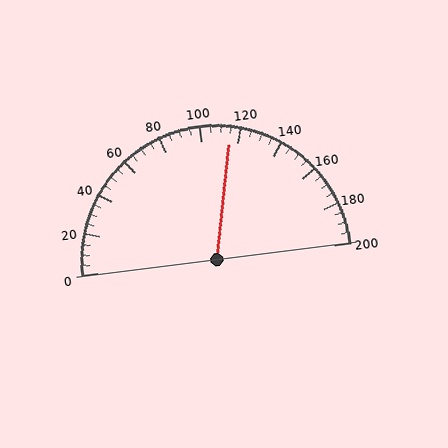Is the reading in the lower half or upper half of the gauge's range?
The reading is in the upper half of the range (0 to 200).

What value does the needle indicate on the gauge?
The needle indicates approximately 115.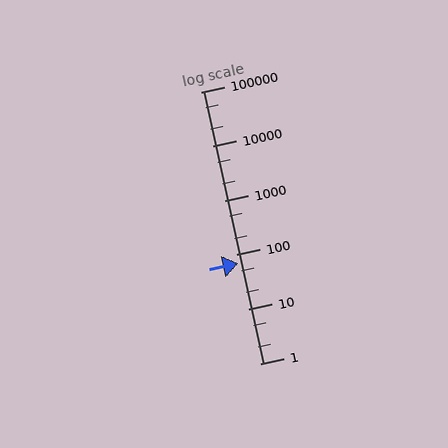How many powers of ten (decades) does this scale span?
The scale spans 5 decades, from 1 to 100000.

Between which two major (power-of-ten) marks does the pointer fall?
The pointer is between 10 and 100.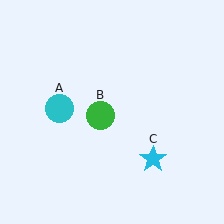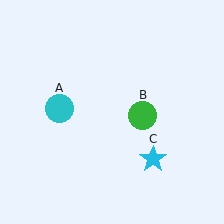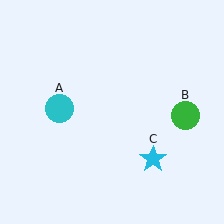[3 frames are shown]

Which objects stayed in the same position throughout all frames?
Cyan circle (object A) and cyan star (object C) remained stationary.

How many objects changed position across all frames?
1 object changed position: green circle (object B).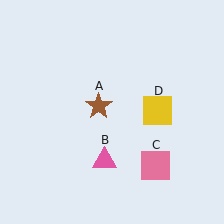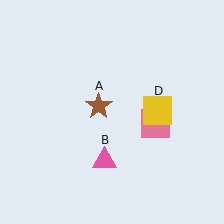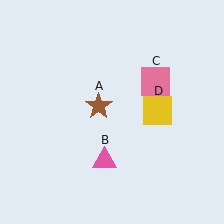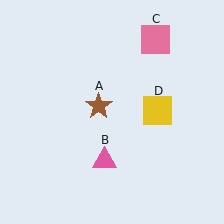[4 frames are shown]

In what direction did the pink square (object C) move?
The pink square (object C) moved up.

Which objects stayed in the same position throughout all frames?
Brown star (object A) and pink triangle (object B) and yellow square (object D) remained stationary.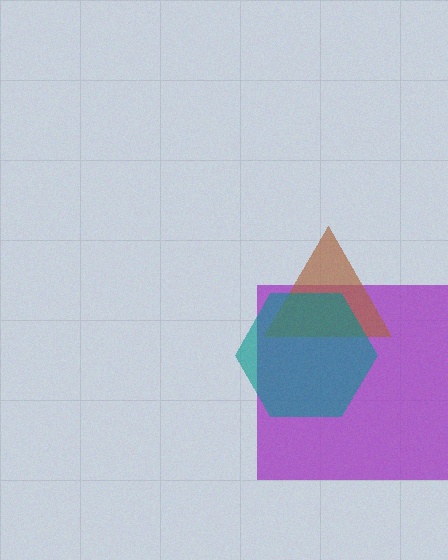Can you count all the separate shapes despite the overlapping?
Yes, there are 3 separate shapes.